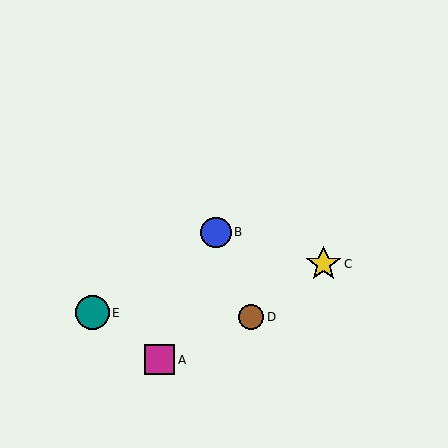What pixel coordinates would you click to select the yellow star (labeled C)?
Click at (324, 264) to select the yellow star C.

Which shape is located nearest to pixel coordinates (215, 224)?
The blue circle (labeled B) at (216, 232) is nearest to that location.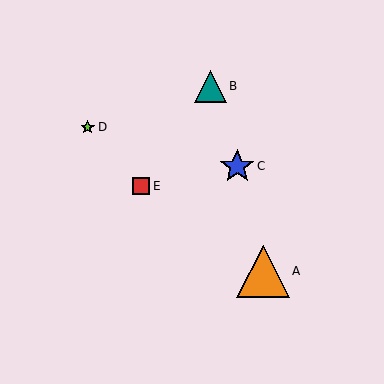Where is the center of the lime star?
The center of the lime star is at (88, 127).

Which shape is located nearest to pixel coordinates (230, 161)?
The blue star (labeled C) at (237, 166) is nearest to that location.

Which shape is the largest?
The orange triangle (labeled A) is the largest.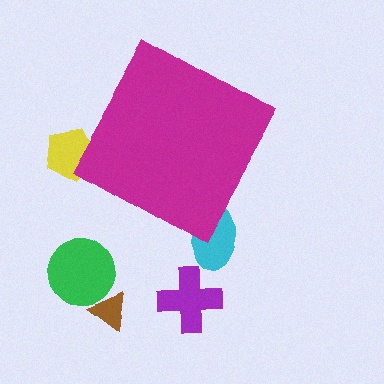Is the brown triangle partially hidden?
No, the brown triangle is fully visible.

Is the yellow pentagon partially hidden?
Yes, the yellow pentagon is partially hidden behind the magenta diamond.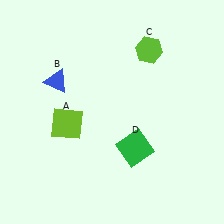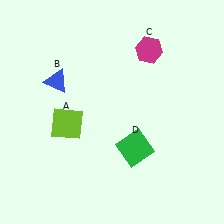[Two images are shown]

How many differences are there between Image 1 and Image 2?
There is 1 difference between the two images.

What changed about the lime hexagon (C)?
In Image 1, C is lime. In Image 2, it changed to magenta.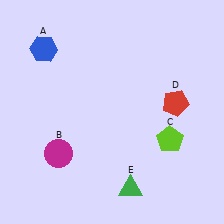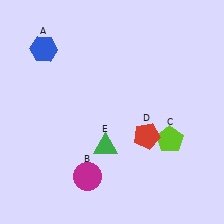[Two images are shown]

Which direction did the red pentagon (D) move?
The red pentagon (D) moved down.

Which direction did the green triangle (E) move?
The green triangle (E) moved up.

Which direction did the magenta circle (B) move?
The magenta circle (B) moved right.